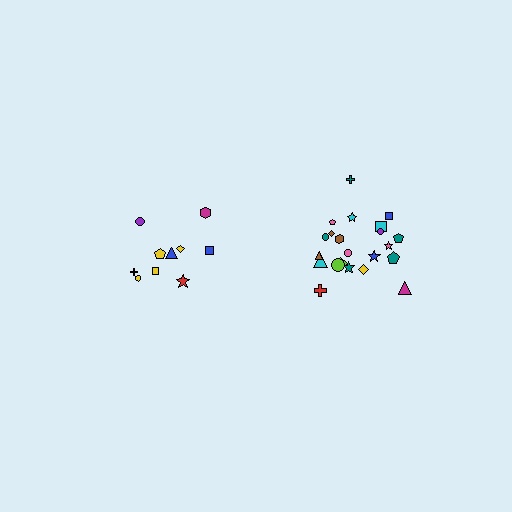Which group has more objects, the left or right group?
The right group.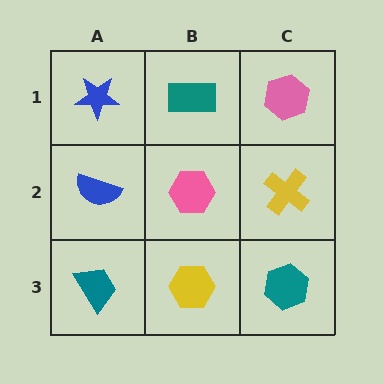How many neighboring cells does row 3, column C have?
2.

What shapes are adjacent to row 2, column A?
A blue star (row 1, column A), a teal trapezoid (row 3, column A), a pink hexagon (row 2, column B).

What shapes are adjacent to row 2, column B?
A teal rectangle (row 1, column B), a yellow hexagon (row 3, column B), a blue semicircle (row 2, column A), a yellow cross (row 2, column C).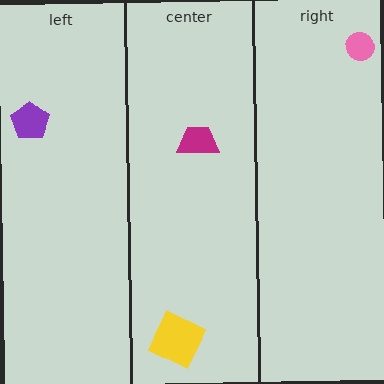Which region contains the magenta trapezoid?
The center region.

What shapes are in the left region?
The purple pentagon.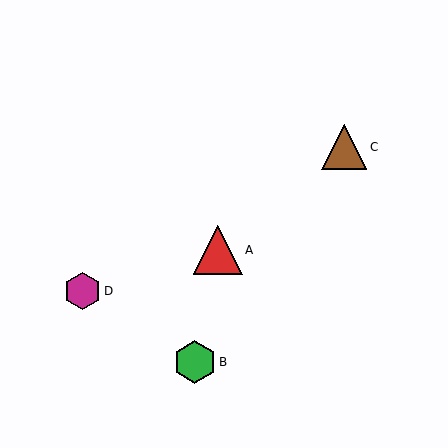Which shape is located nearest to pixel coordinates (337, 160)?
The brown triangle (labeled C) at (344, 147) is nearest to that location.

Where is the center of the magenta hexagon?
The center of the magenta hexagon is at (83, 291).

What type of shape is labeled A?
Shape A is a red triangle.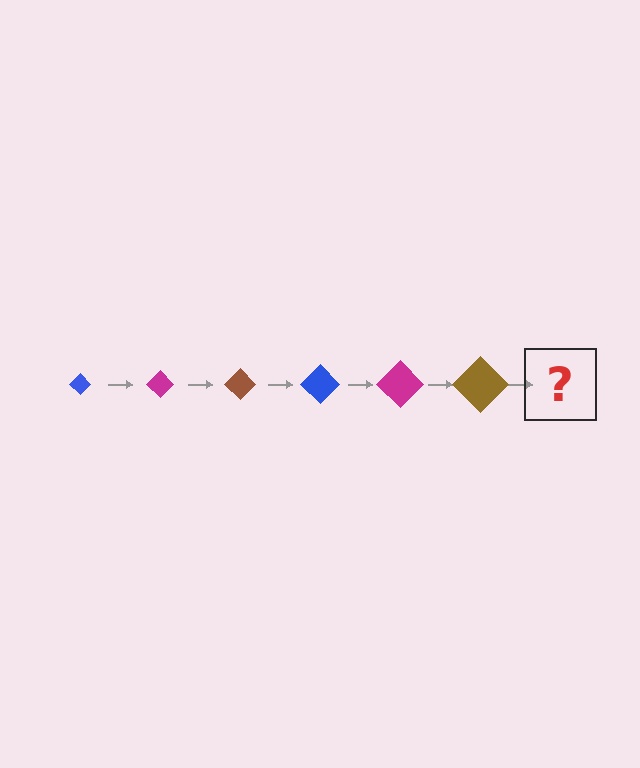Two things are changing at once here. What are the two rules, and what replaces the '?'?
The two rules are that the diamond grows larger each step and the color cycles through blue, magenta, and brown. The '?' should be a blue diamond, larger than the previous one.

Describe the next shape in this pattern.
It should be a blue diamond, larger than the previous one.